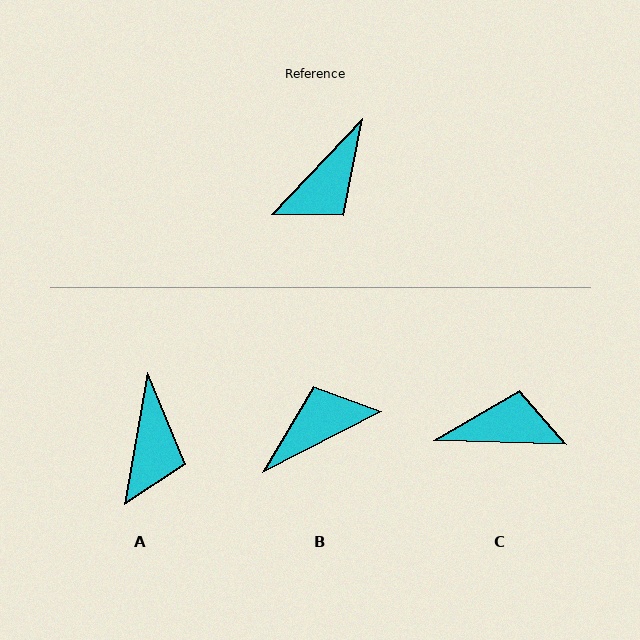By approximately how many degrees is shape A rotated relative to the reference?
Approximately 33 degrees counter-clockwise.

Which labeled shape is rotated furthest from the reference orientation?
B, about 160 degrees away.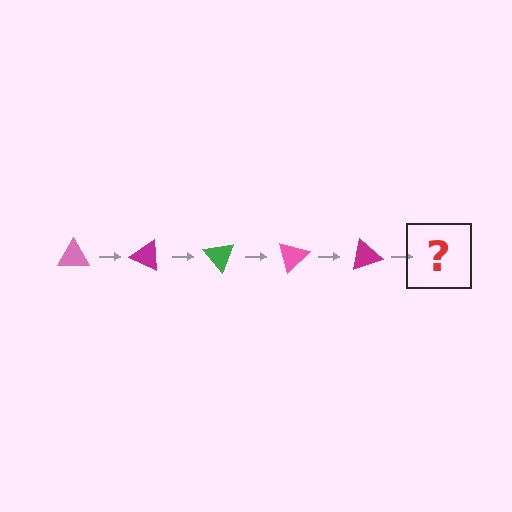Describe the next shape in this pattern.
It should be a green triangle, rotated 125 degrees from the start.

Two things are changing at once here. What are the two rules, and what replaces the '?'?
The two rules are that it rotates 25 degrees each step and the color cycles through pink, magenta, and green. The '?' should be a green triangle, rotated 125 degrees from the start.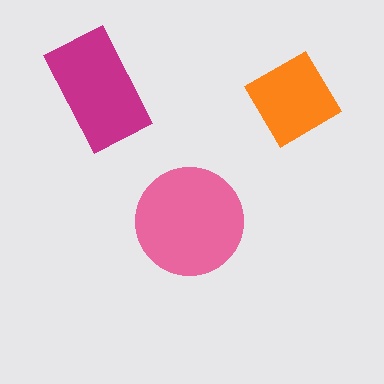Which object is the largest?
The pink circle.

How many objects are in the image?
There are 3 objects in the image.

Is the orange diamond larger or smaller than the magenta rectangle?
Smaller.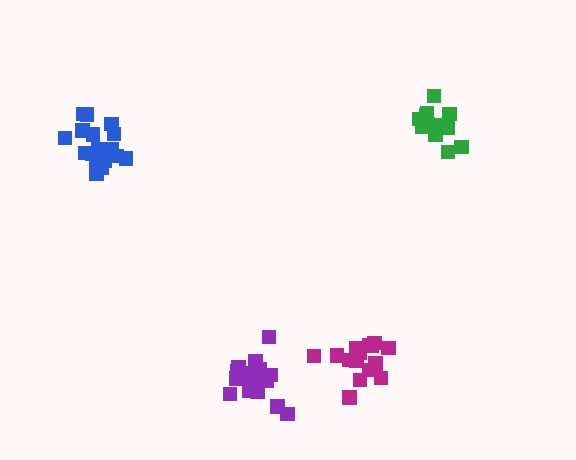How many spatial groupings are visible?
There are 4 spatial groupings.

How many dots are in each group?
Group 1: 19 dots, Group 2: 14 dots, Group 3: 16 dots, Group 4: 18 dots (67 total).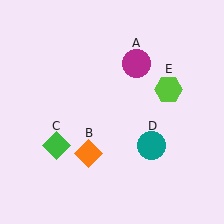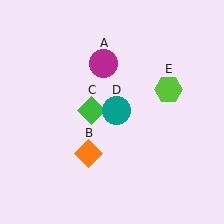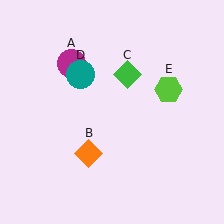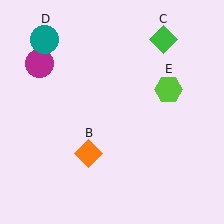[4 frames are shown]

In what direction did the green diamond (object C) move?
The green diamond (object C) moved up and to the right.